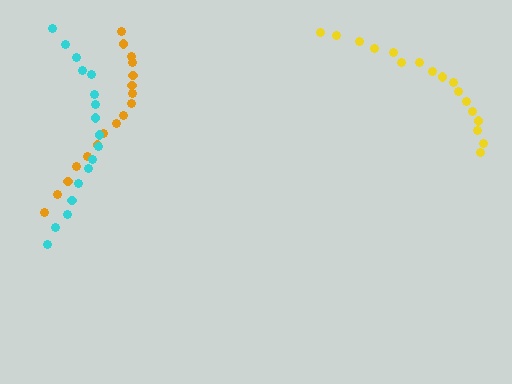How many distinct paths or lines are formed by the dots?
There are 3 distinct paths.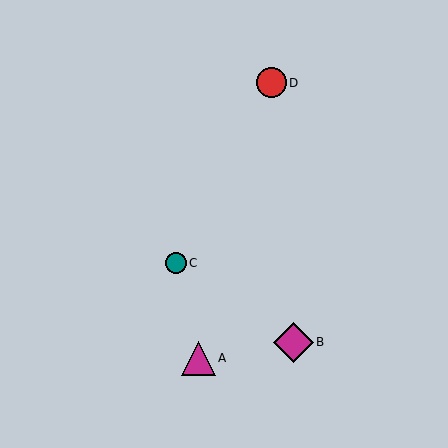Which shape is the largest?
The magenta diamond (labeled B) is the largest.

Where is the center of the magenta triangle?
The center of the magenta triangle is at (198, 358).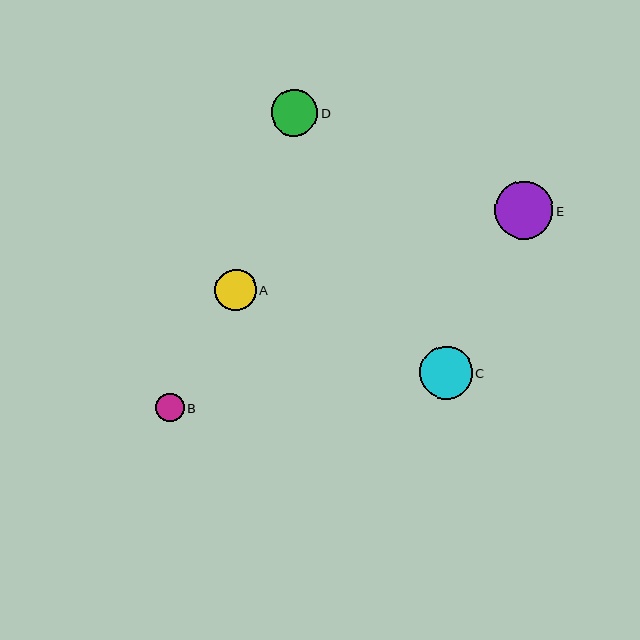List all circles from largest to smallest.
From largest to smallest: E, C, D, A, B.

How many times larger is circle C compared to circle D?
Circle C is approximately 1.1 times the size of circle D.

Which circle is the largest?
Circle E is the largest with a size of approximately 58 pixels.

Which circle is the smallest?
Circle B is the smallest with a size of approximately 28 pixels.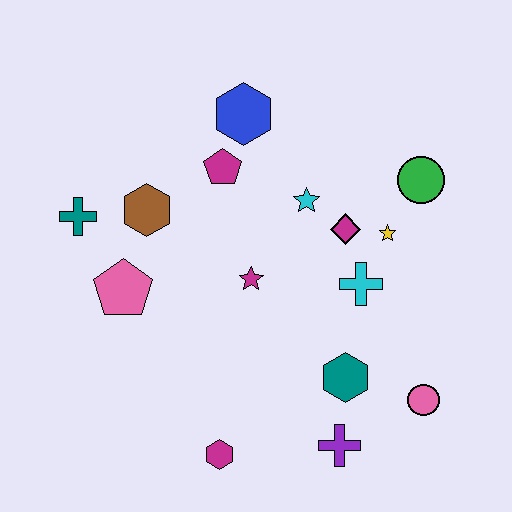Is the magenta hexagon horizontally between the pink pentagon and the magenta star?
Yes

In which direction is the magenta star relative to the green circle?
The magenta star is to the left of the green circle.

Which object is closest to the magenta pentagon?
The blue hexagon is closest to the magenta pentagon.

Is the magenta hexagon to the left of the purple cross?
Yes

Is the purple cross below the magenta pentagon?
Yes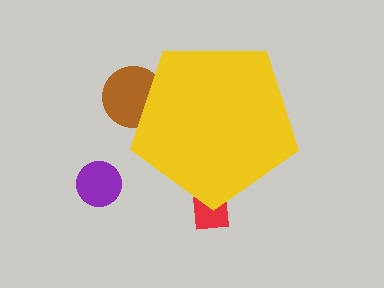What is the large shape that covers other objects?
A yellow pentagon.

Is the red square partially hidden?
Yes, the red square is partially hidden behind the yellow pentagon.